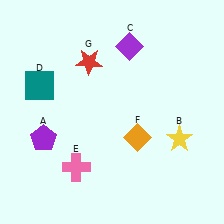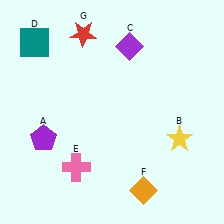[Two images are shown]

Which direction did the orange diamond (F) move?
The orange diamond (F) moved down.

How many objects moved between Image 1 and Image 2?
3 objects moved between the two images.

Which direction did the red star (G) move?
The red star (G) moved up.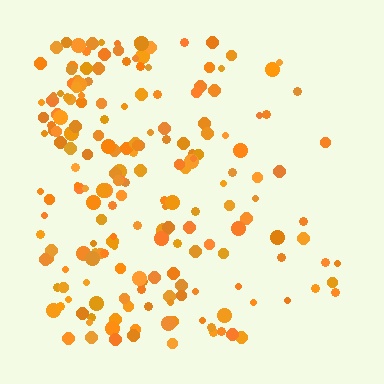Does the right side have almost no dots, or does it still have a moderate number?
Still a moderate number, just noticeably fewer than the left.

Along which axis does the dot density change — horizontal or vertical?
Horizontal.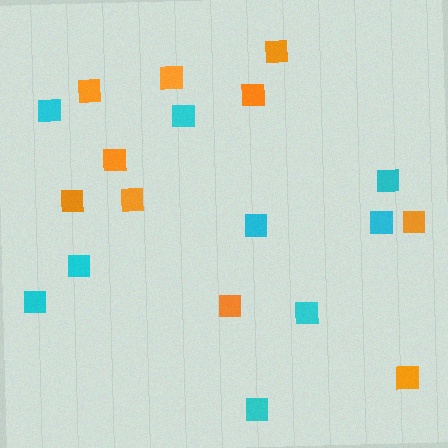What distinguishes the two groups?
There are 2 groups: one group of cyan squares (9) and one group of orange squares (10).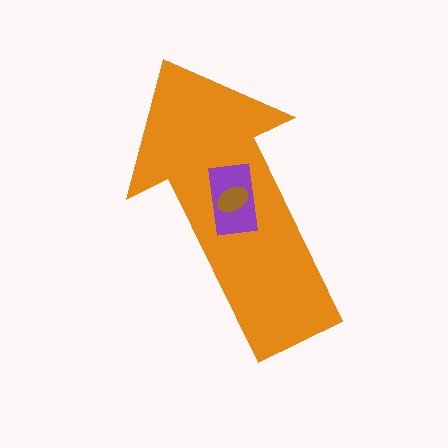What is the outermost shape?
The orange arrow.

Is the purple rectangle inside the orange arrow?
Yes.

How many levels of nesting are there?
3.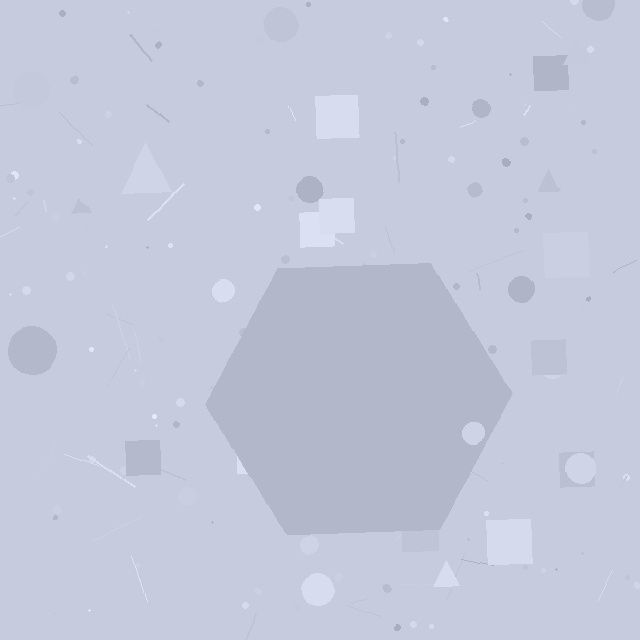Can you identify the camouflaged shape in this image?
The camouflaged shape is a hexagon.